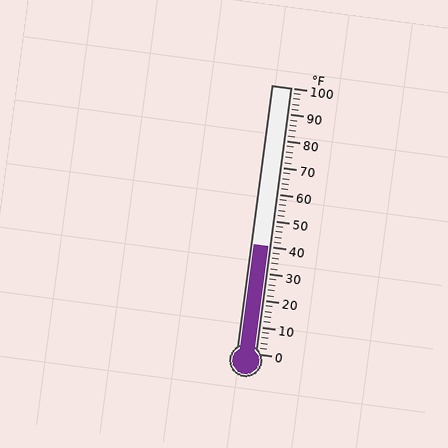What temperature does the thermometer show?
The thermometer shows approximately 40°F.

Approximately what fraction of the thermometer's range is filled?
The thermometer is filled to approximately 40% of its range.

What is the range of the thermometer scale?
The thermometer scale ranges from 0°F to 100°F.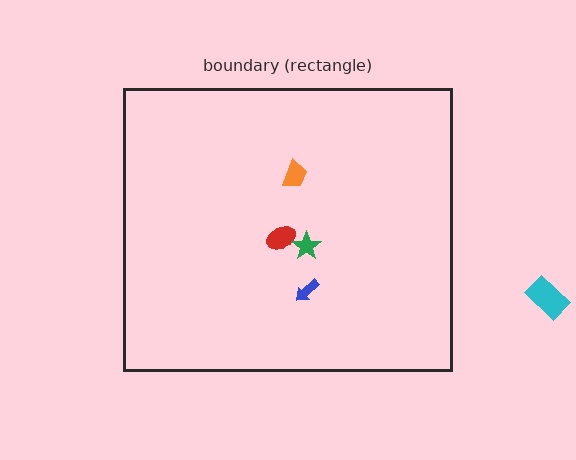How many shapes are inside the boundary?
4 inside, 1 outside.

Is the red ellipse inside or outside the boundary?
Inside.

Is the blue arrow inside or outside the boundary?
Inside.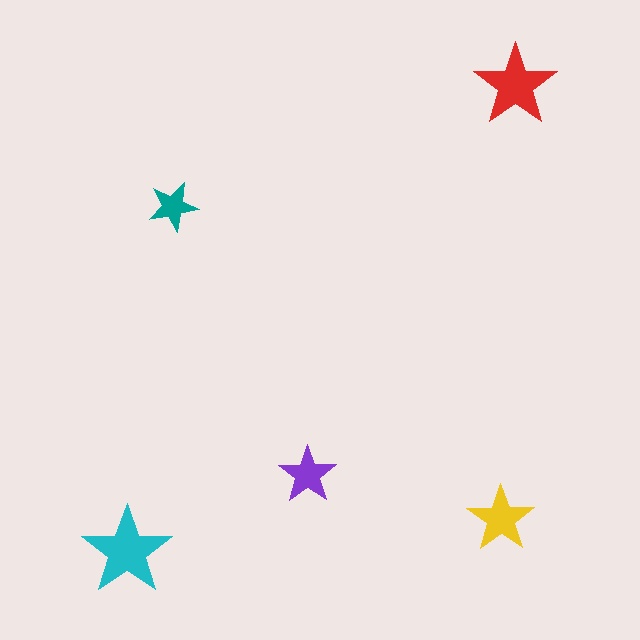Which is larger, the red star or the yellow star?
The red one.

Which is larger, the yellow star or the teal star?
The yellow one.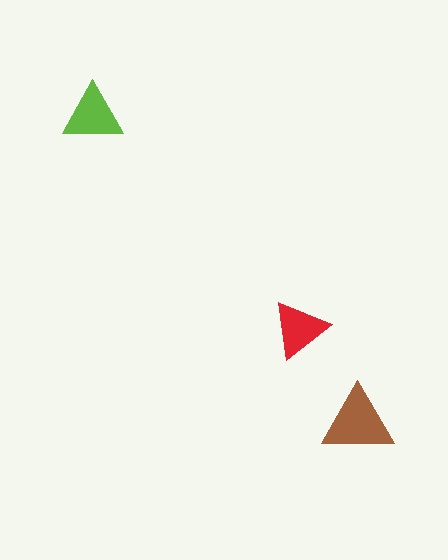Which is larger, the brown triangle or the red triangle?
The brown one.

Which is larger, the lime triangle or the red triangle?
The lime one.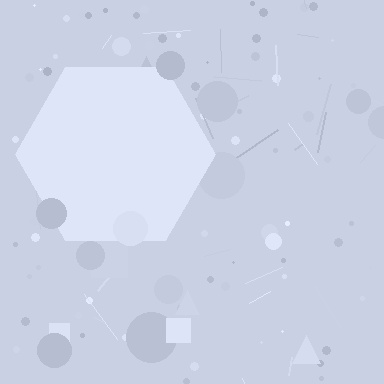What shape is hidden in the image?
A hexagon is hidden in the image.